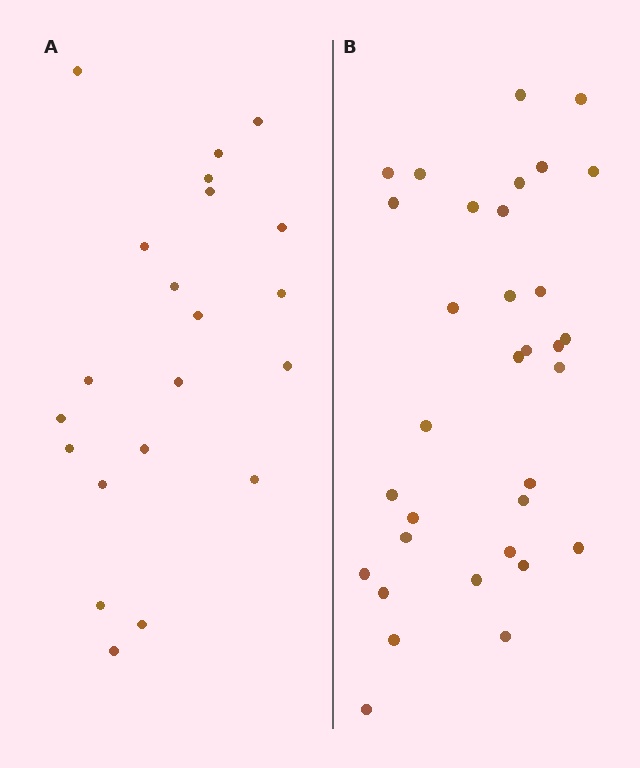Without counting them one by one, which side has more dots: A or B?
Region B (the right region) has more dots.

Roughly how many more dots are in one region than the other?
Region B has roughly 12 or so more dots than region A.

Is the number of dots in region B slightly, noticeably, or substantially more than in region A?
Region B has substantially more. The ratio is roughly 1.6 to 1.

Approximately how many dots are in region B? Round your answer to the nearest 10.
About 30 dots. (The exact count is 33, which rounds to 30.)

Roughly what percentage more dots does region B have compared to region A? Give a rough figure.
About 55% more.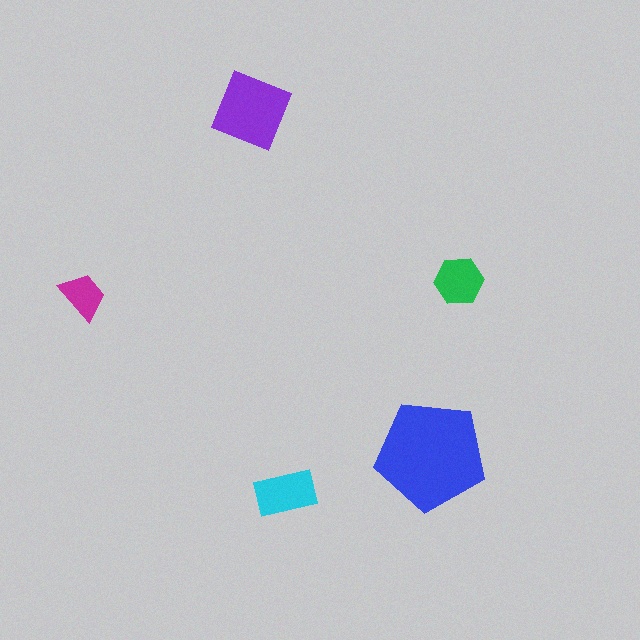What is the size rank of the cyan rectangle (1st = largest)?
3rd.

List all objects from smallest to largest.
The magenta trapezoid, the green hexagon, the cyan rectangle, the purple square, the blue pentagon.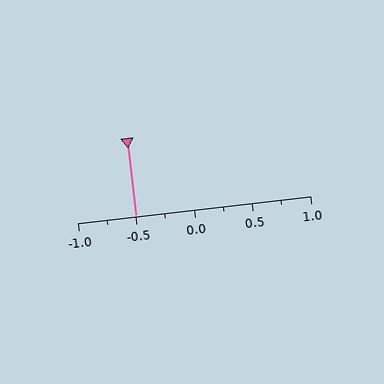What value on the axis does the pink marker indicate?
The marker indicates approximately -0.5.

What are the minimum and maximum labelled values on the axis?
The axis runs from -1.0 to 1.0.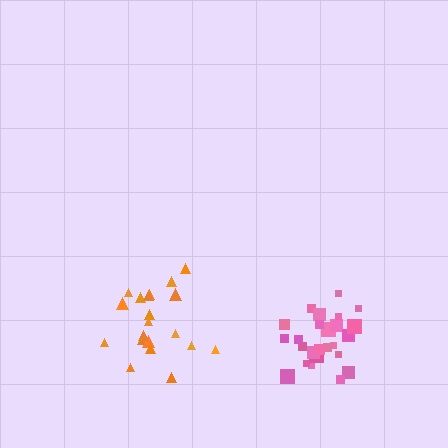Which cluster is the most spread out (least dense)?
Orange.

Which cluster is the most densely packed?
Pink.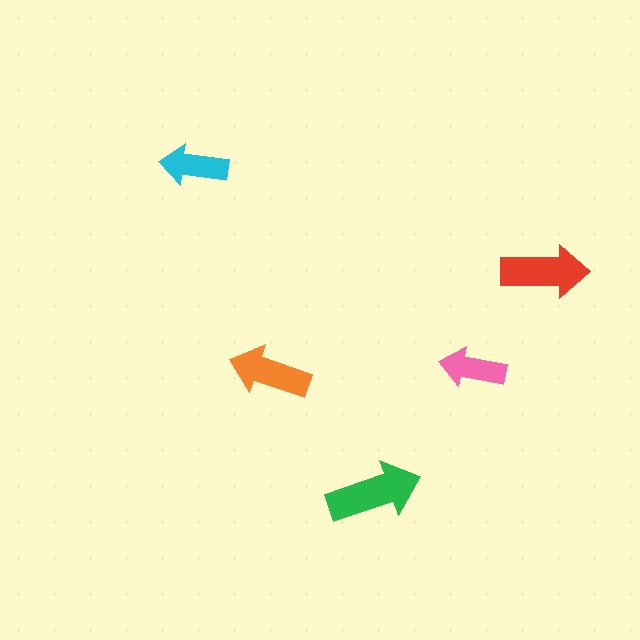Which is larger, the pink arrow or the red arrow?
The red one.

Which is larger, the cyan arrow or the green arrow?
The green one.